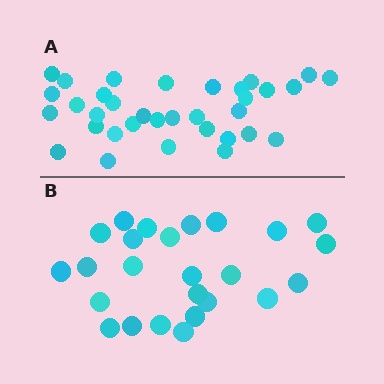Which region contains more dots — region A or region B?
Region A (the top region) has more dots.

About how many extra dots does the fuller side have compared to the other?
Region A has roughly 8 or so more dots than region B.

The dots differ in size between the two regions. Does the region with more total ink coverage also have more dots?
No. Region B has more total ink coverage because its dots are larger, but region A actually contains more individual dots. Total area can be misleading — the number of items is what matters here.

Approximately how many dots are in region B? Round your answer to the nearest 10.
About 20 dots. (The exact count is 25, which rounds to 20.)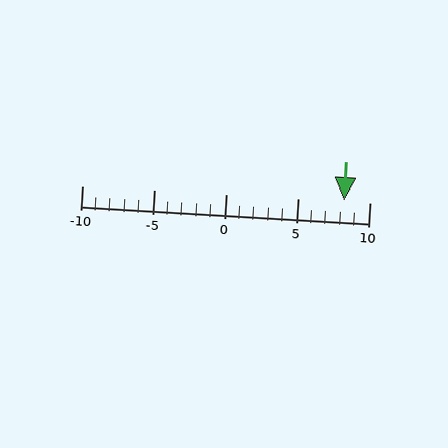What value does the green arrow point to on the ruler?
The green arrow points to approximately 8.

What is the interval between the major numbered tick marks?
The major tick marks are spaced 5 units apart.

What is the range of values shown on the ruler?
The ruler shows values from -10 to 10.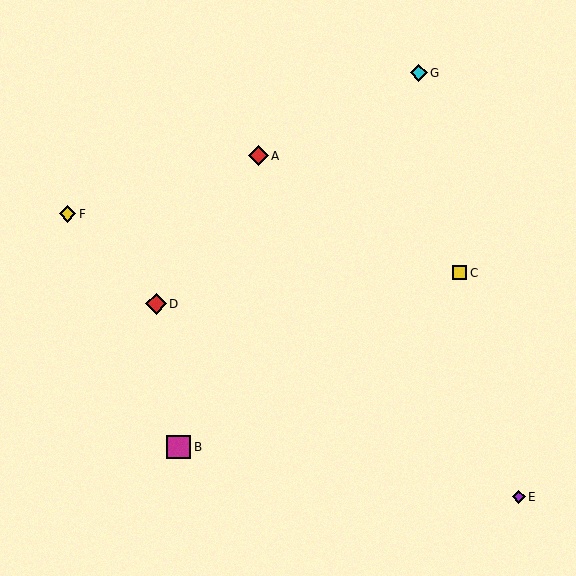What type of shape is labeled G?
Shape G is a cyan diamond.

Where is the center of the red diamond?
The center of the red diamond is at (259, 156).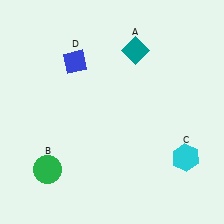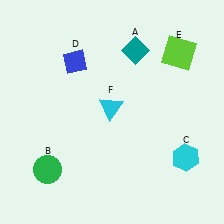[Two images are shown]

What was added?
A lime square (E), a cyan triangle (F) were added in Image 2.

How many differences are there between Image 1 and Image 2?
There are 2 differences between the two images.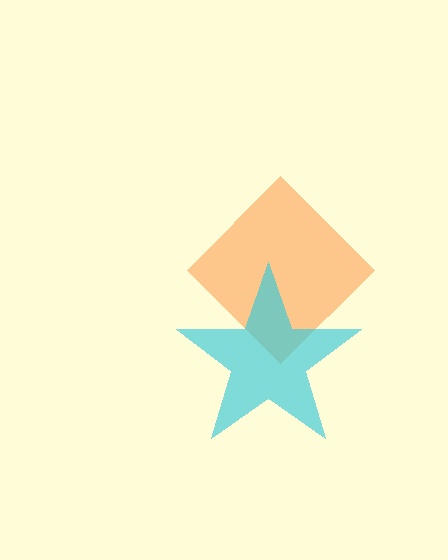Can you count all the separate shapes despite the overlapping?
Yes, there are 2 separate shapes.